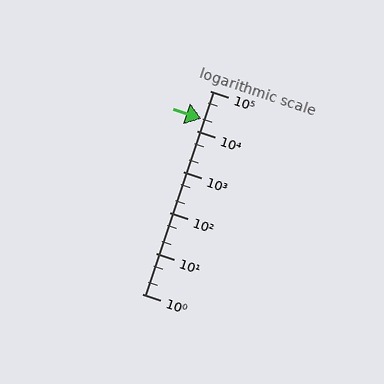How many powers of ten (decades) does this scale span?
The scale spans 5 decades, from 1 to 100000.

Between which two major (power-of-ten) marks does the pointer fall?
The pointer is between 10000 and 100000.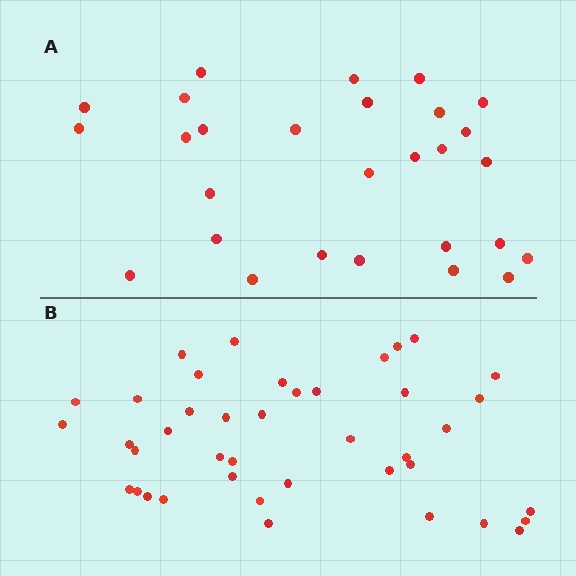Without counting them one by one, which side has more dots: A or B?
Region B (the bottom region) has more dots.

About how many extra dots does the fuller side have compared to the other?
Region B has approximately 15 more dots than region A.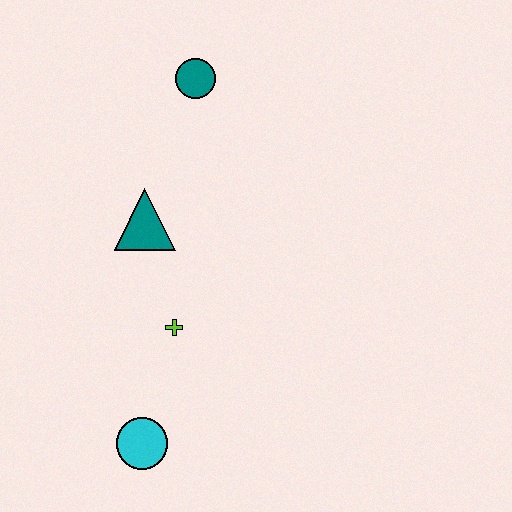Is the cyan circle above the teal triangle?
No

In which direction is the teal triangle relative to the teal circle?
The teal triangle is below the teal circle.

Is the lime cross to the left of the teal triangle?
No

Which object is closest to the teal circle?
The teal triangle is closest to the teal circle.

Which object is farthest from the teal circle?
The cyan circle is farthest from the teal circle.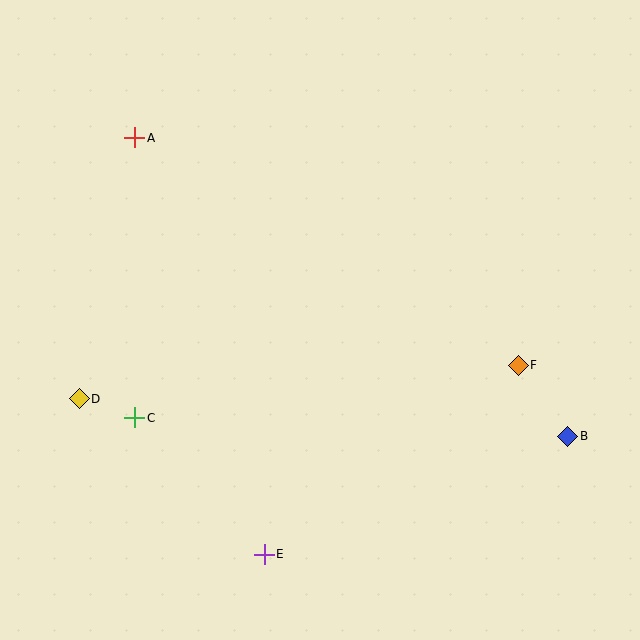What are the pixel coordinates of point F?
Point F is at (518, 365).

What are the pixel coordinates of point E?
Point E is at (264, 554).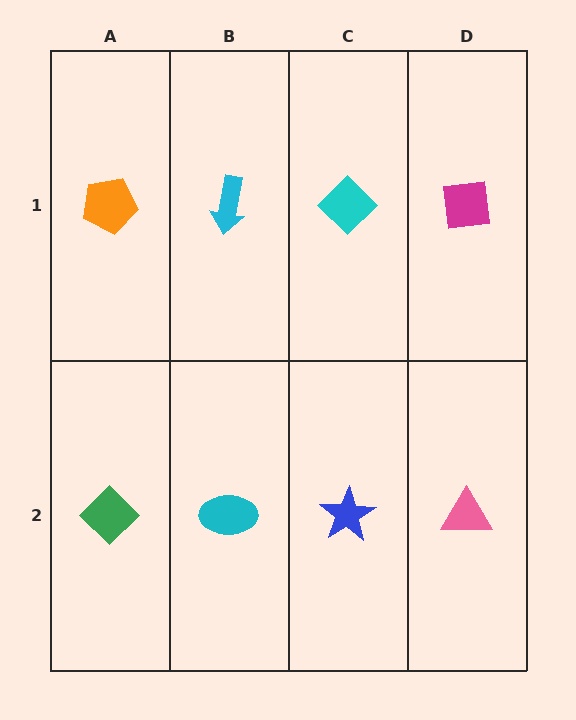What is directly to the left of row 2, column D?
A blue star.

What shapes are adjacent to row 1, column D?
A pink triangle (row 2, column D), a cyan diamond (row 1, column C).